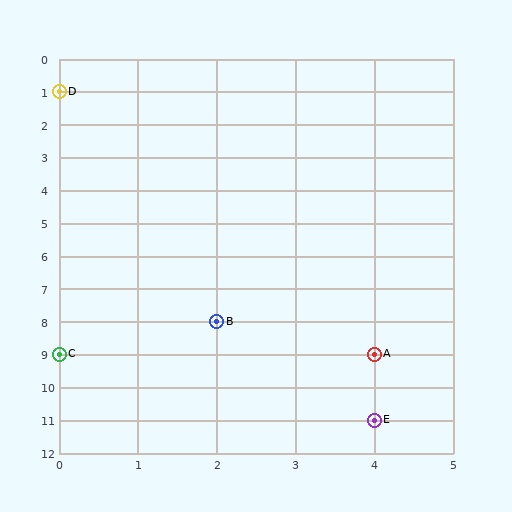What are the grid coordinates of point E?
Point E is at grid coordinates (4, 11).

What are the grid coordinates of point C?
Point C is at grid coordinates (0, 9).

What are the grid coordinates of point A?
Point A is at grid coordinates (4, 9).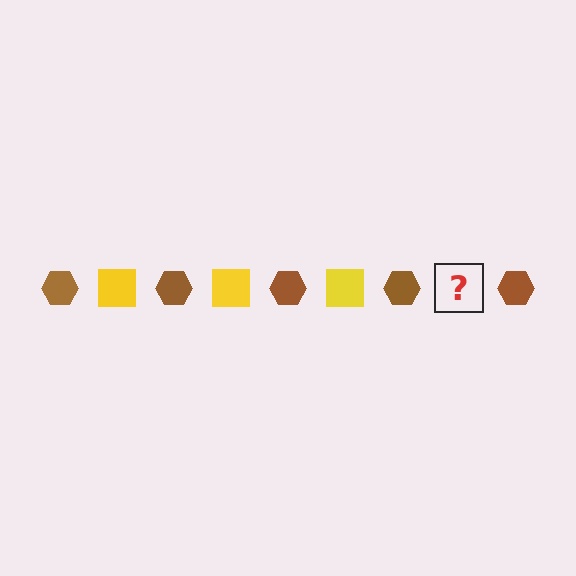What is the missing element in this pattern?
The missing element is a yellow square.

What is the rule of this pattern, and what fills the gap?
The rule is that the pattern alternates between brown hexagon and yellow square. The gap should be filled with a yellow square.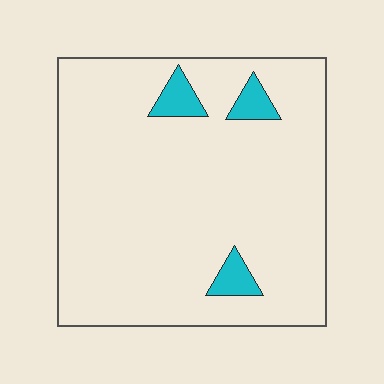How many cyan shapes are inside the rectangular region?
3.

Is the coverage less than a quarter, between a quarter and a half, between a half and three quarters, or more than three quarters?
Less than a quarter.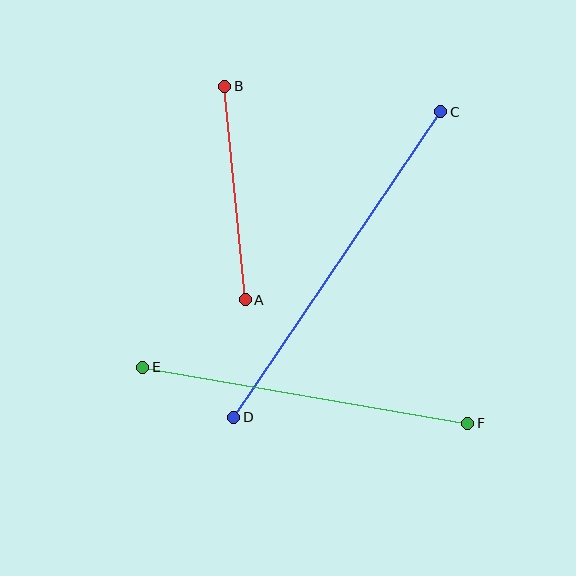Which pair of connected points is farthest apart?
Points C and D are farthest apart.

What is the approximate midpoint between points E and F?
The midpoint is at approximately (305, 395) pixels.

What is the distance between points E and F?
The distance is approximately 330 pixels.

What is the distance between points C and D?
The distance is approximately 369 pixels.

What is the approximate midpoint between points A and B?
The midpoint is at approximately (235, 193) pixels.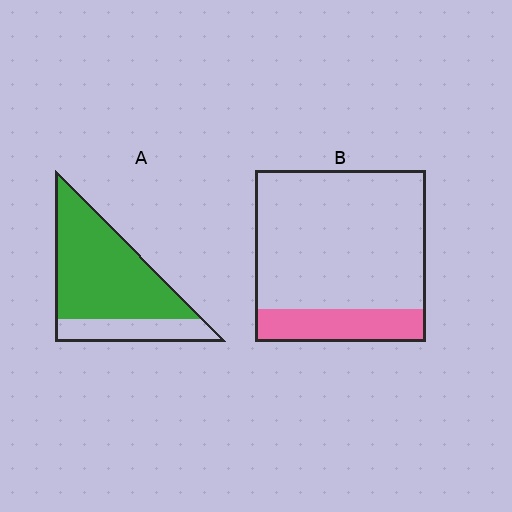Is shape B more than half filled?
No.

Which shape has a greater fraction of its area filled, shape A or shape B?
Shape A.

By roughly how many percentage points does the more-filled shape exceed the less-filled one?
By roughly 55 percentage points (A over B).